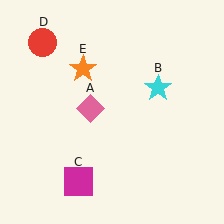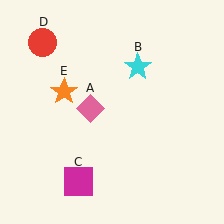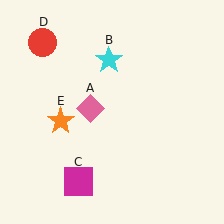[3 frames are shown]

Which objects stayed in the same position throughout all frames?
Pink diamond (object A) and magenta square (object C) and red circle (object D) remained stationary.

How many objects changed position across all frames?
2 objects changed position: cyan star (object B), orange star (object E).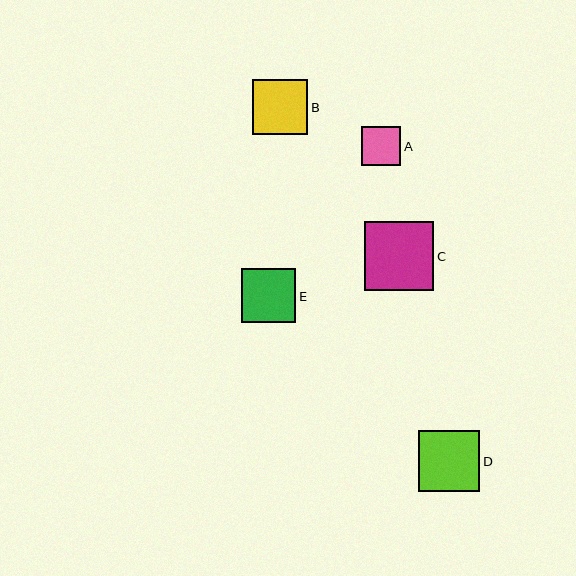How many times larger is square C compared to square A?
Square C is approximately 1.8 times the size of square A.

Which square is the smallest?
Square A is the smallest with a size of approximately 39 pixels.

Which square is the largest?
Square C is the largest with a size of approximately 69 pixels.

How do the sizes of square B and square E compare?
Square B and square E are approximately the same size.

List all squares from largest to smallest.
From largest to smallest: C, D, B, E, A.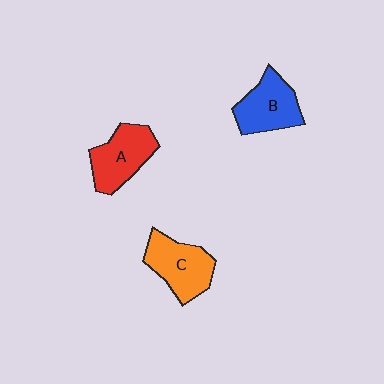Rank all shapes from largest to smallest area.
From largest to smallest: C (orange), A (red), B (blue).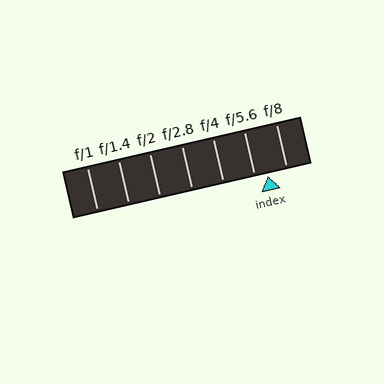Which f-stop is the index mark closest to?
The index mark is closest to f/5.6.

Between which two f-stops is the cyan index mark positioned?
The index mark is between f/5.6 and f/8.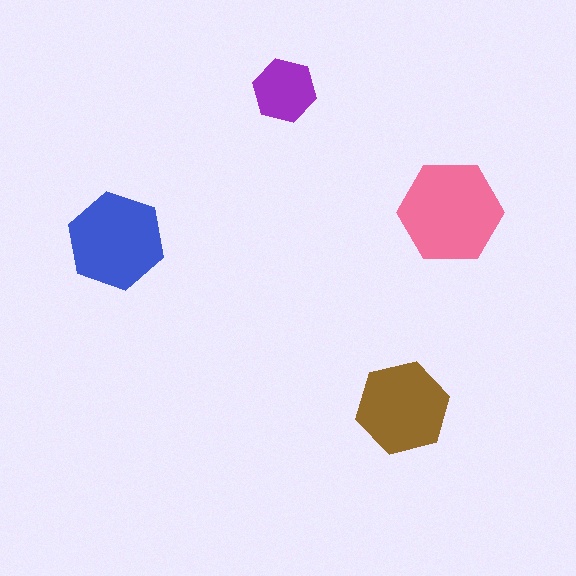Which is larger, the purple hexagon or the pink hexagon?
The pink one.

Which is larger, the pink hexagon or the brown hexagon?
The pink one.